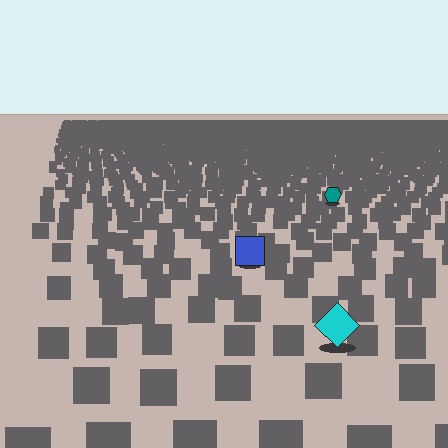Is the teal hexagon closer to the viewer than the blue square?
No. The blue square is closer — you can tell from the texture gradient: the ground texture is coarser near it.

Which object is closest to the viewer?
The cyan diamond is closest. The texture marks near it are larger and more spread out.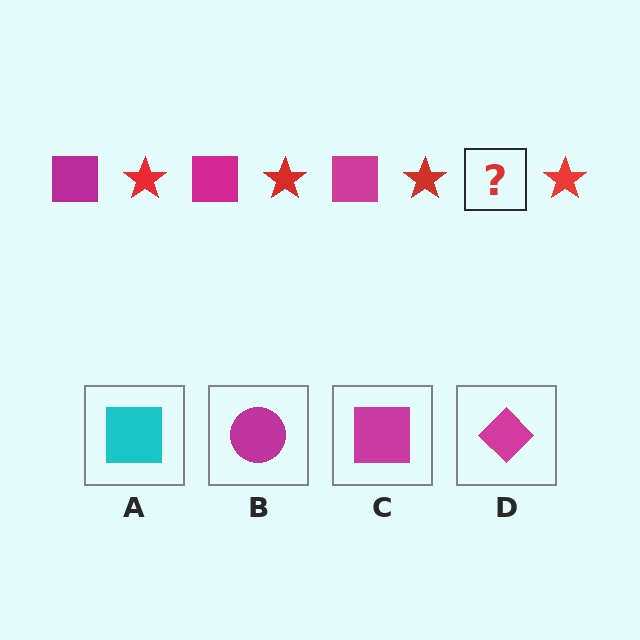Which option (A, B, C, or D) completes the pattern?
C.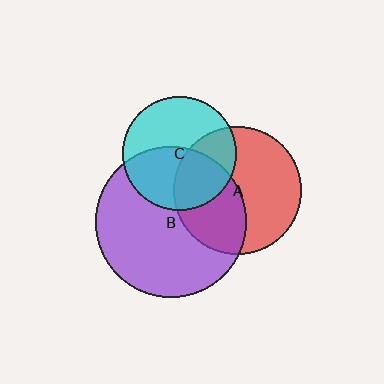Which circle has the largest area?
Circle B (purple).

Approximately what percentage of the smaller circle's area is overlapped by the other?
Approximately 35%.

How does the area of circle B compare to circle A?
Approximately 1.4 times.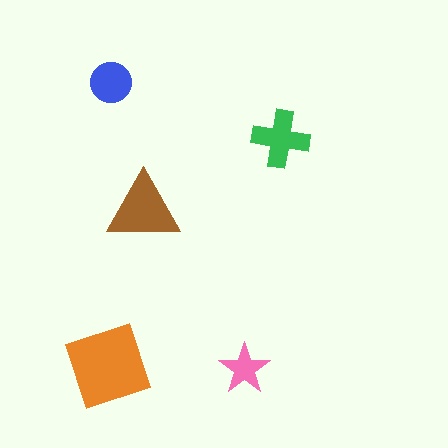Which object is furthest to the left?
The orange diamond is leftmost.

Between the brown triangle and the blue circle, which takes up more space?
The brown triangle.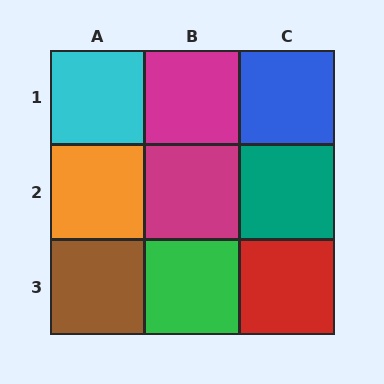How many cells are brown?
1 cell is brown.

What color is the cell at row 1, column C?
Blue.